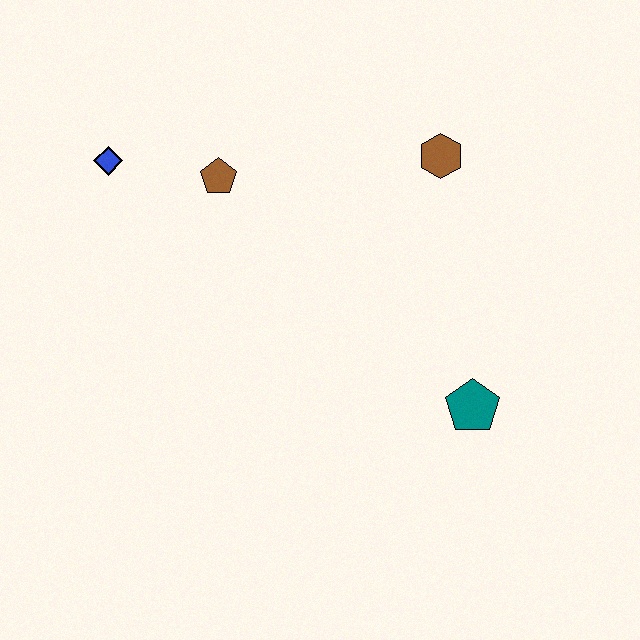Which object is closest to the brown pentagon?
The blue diamond is closest to the brown pentagon.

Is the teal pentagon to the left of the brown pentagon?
No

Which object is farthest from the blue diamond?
The teal pentagon is farthest from the blue diamond.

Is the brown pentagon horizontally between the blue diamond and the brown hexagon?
Yes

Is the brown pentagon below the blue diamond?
Yes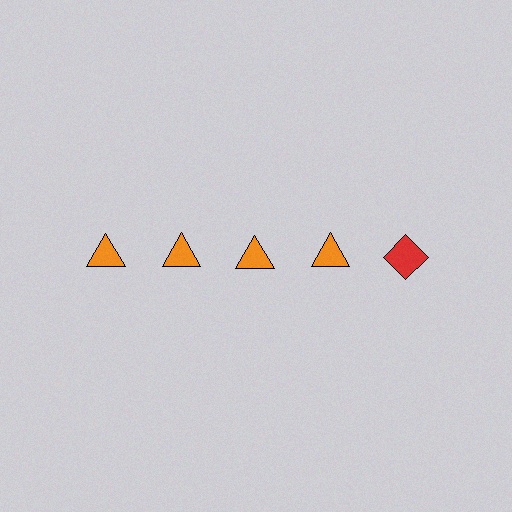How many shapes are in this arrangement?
There are 5 shapes arranged in a grid pattern.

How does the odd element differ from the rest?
It differs in both color (red instead of orange) and shape (diamond instead of triangle).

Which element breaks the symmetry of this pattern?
The red diamond in the top row, rightmost column breaks the symmetry. All other shapes are orange triangles.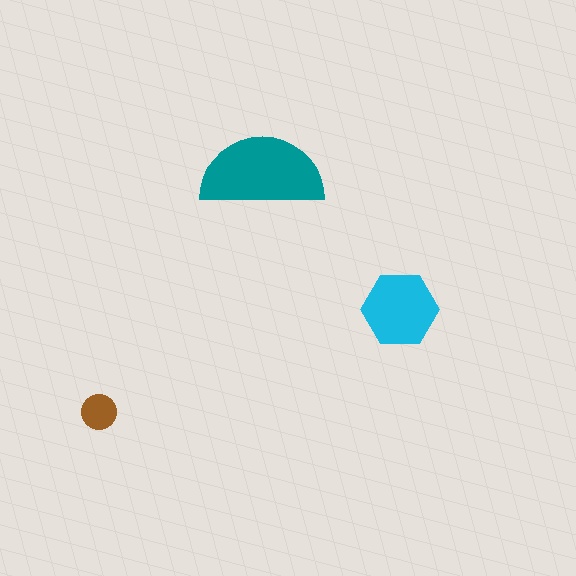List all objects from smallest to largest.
The brown circle, the cyan hexagon, the teal semicircle.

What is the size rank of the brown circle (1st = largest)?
3rd.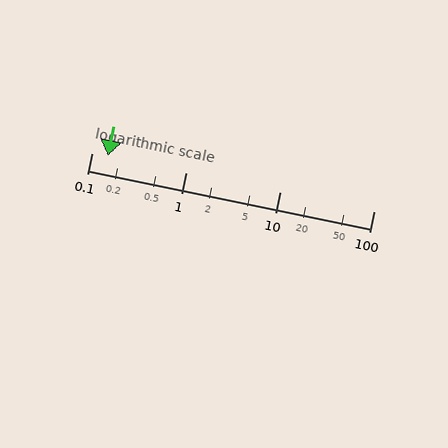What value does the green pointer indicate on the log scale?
The pointer indicates approximately 0.15.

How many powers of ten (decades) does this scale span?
The scale spans 3 decades, from 0.1 to 100.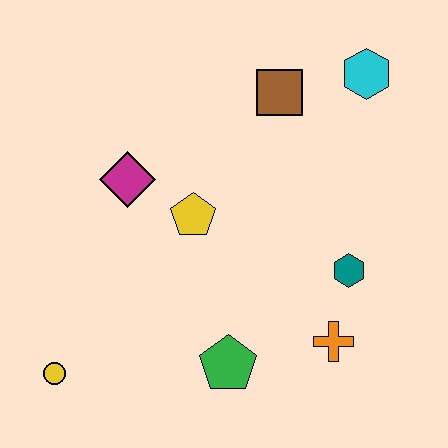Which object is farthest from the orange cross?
The yellow circle is farthest from the orange cross.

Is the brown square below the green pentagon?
No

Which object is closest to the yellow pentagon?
The magenta diamond is closest to the yellow pentagon.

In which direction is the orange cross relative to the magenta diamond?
The orange cross is to the right of the magenta diamond.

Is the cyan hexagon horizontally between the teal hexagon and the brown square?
No